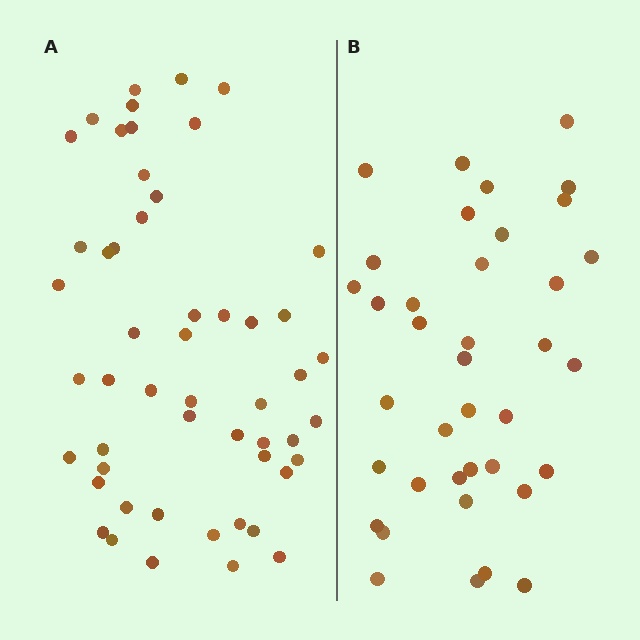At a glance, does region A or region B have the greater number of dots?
Region A (the left region) has more dots.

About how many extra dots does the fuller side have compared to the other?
Region A has approximately 15 more dots than region B.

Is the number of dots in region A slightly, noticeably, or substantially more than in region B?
Region A has noticeably more, but not dramatically so. The ratio is roughly 1.4 to 1.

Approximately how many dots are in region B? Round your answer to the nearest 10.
About 40 dots. (The exact count is 38, which rounds to 40.)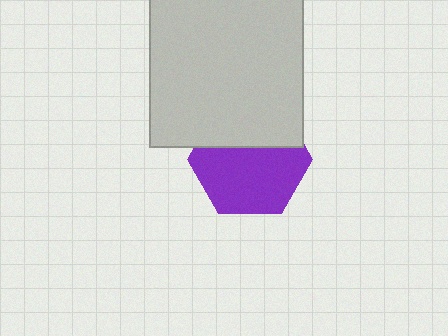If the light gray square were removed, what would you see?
You would see the complete purple hexagon.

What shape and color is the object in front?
The object in front is a light gray square.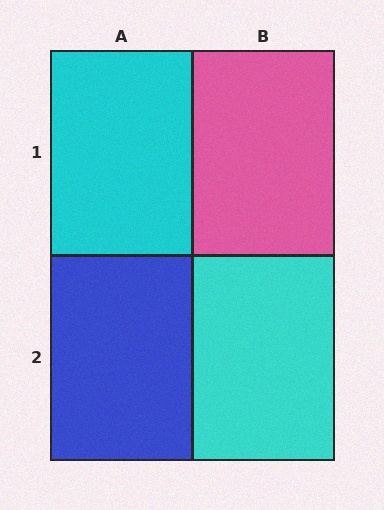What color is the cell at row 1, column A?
Cyan.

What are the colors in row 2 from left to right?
Blue, cyan.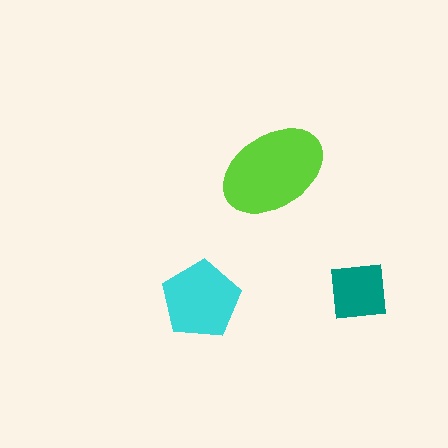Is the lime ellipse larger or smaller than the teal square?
Larger.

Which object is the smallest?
The teal square.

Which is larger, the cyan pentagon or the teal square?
The cyan pentagon.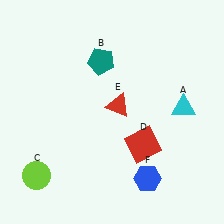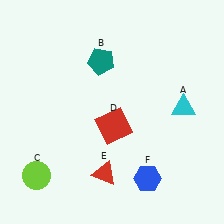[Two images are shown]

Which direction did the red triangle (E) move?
The red triangle (E) moved down.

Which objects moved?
The objects that moved are: the red square (D), the red triangle (E).